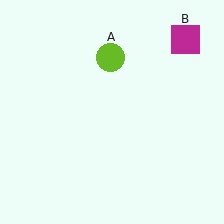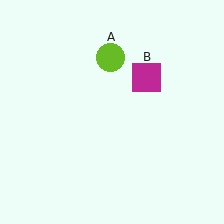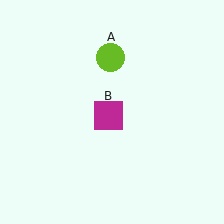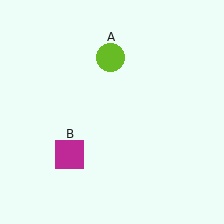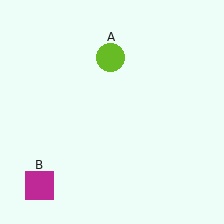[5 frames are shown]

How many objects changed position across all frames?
1 object changed position: magenta square (object B).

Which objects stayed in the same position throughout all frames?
Lime circle (object A) remained stationary.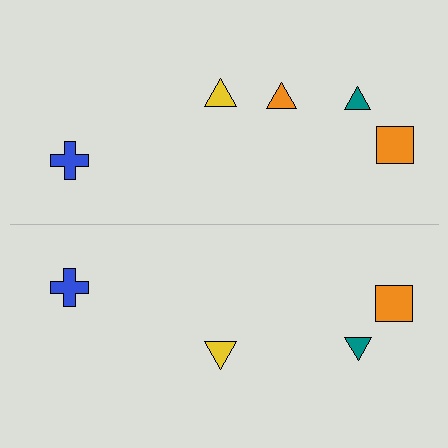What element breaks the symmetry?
A orange triangle is missing from the bottom side.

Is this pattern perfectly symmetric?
No, the pattern is not perfectly symmetric. A orange triangle is missing from the bottom side.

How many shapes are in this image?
There are 9 shapes in this image.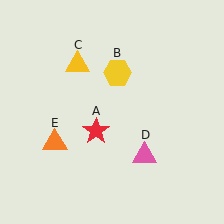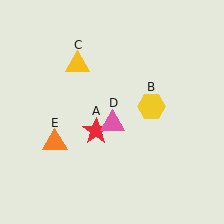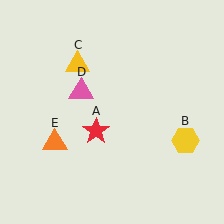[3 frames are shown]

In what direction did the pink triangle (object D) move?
The pink triangle (object D) moved up and to the left.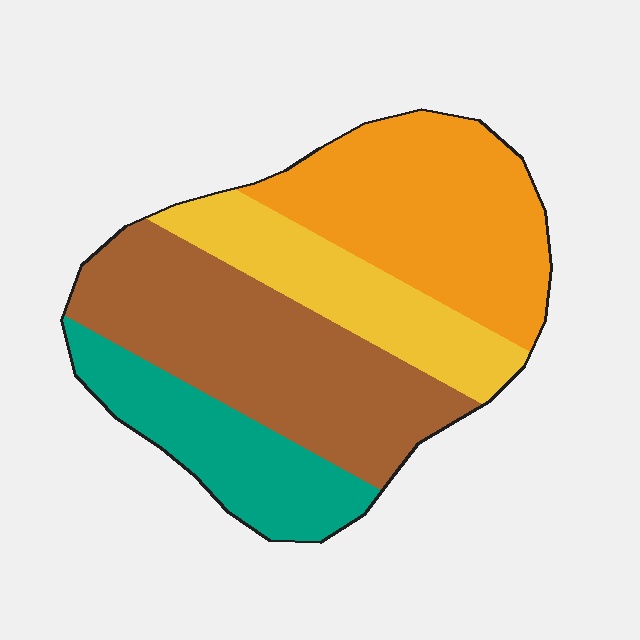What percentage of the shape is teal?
Teal covers roughly 20% of the shape.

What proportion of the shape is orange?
Orange takes up about one third (1/3) of the shape.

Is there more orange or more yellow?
Orange.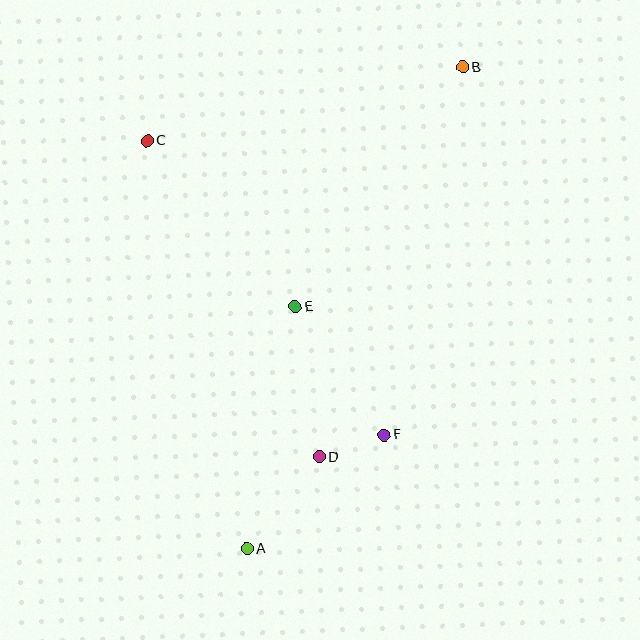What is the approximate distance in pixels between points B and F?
The distance between B and F is approximately 376 pixels.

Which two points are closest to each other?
Points D and F are closest to each other.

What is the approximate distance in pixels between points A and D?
The distance between A and D is approximately 117 pixels.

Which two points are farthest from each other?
Points A and B are farthest from each other.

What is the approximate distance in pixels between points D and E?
The distance between D and E is approximately 152 pixels.